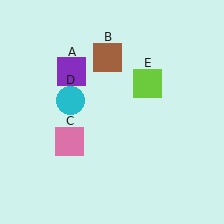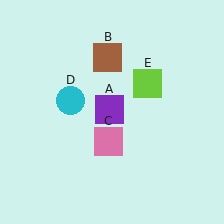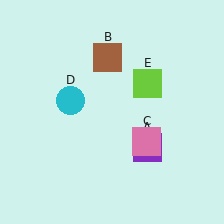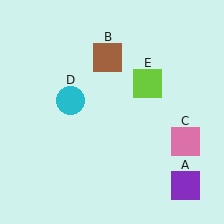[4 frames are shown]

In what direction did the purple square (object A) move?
The purple square (object A) moved down and to the right.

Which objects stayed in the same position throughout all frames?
Brown square (object B) and cyan circle (object D) and lime square (object E) remained stationary.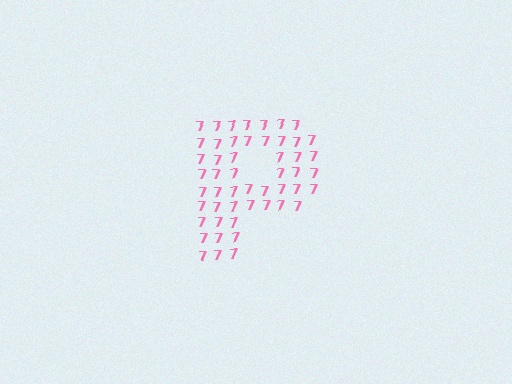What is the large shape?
The large shape is the letter P.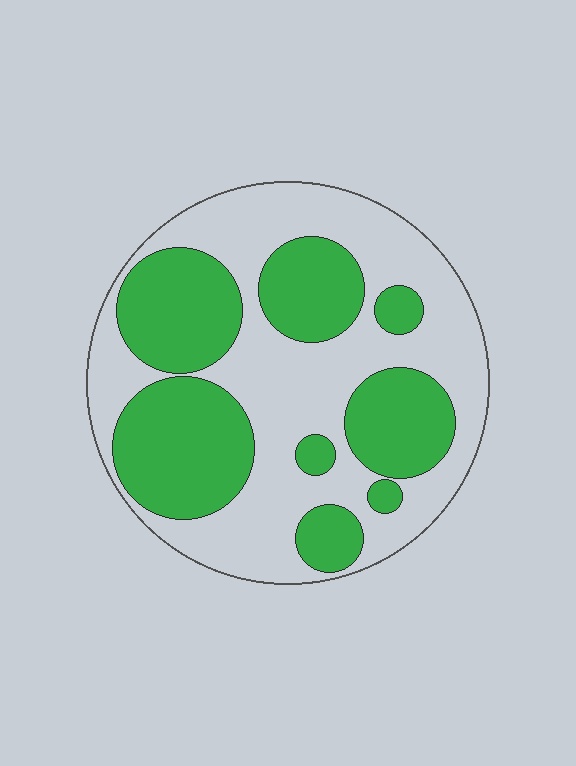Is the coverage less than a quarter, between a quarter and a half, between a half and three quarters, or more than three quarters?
Between a quarter and a half.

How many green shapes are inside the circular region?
8.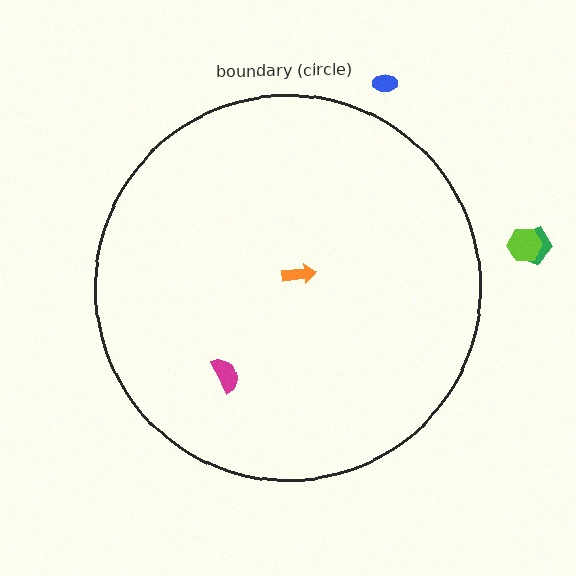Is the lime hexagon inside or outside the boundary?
Outside.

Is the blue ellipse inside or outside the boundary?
Outside.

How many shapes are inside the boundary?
2 inside, 3 outside.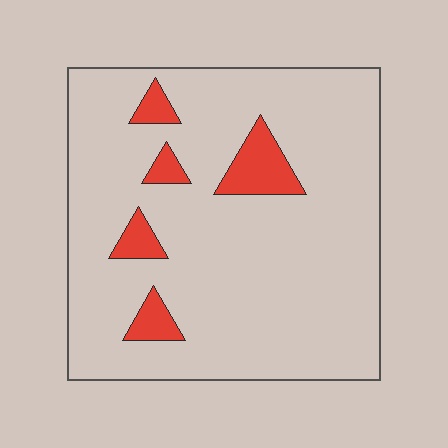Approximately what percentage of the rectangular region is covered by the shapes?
Approximately 10%.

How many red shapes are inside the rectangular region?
5.